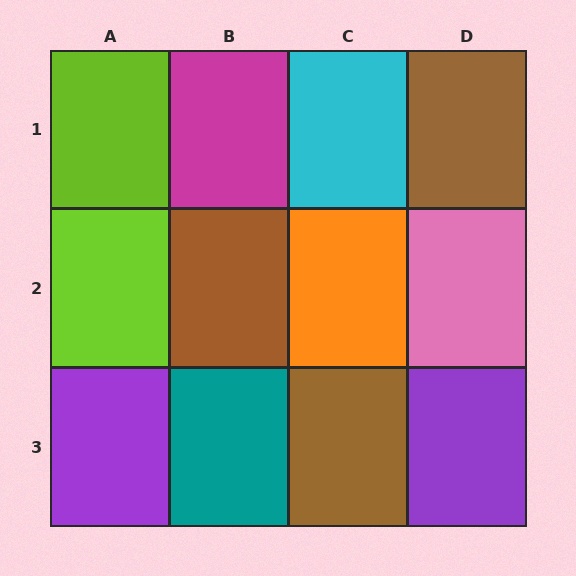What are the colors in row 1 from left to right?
Lime, magenta, cyan, brown.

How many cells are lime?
2 cells are lime.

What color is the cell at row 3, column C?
Brown.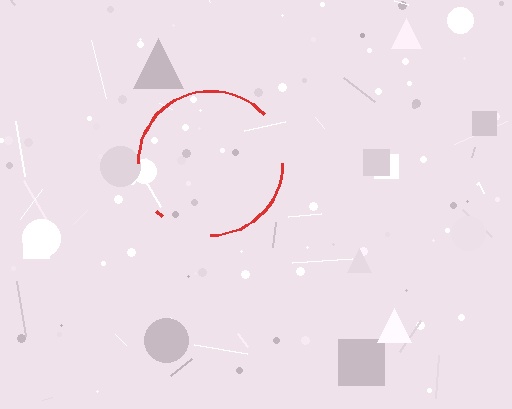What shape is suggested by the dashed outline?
The dashed outline suggests a circle.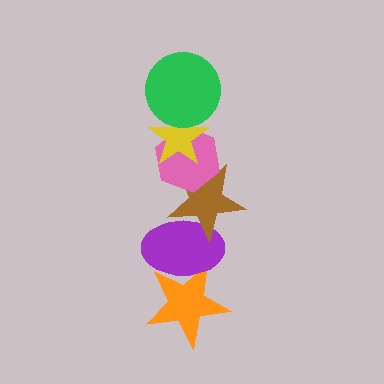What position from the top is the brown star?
The brown star is 4th from the top.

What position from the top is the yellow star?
The yellow star is 2nd from the top.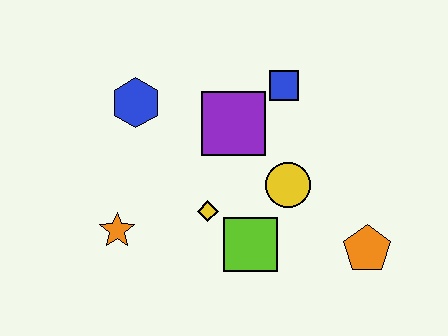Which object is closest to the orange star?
The yellow diamond is closest to the orange star.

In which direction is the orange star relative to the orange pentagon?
The orange star is to the left of the orange pentagon.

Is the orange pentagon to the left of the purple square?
No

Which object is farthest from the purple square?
The orange pentagon is farthest from the purple square.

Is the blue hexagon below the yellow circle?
No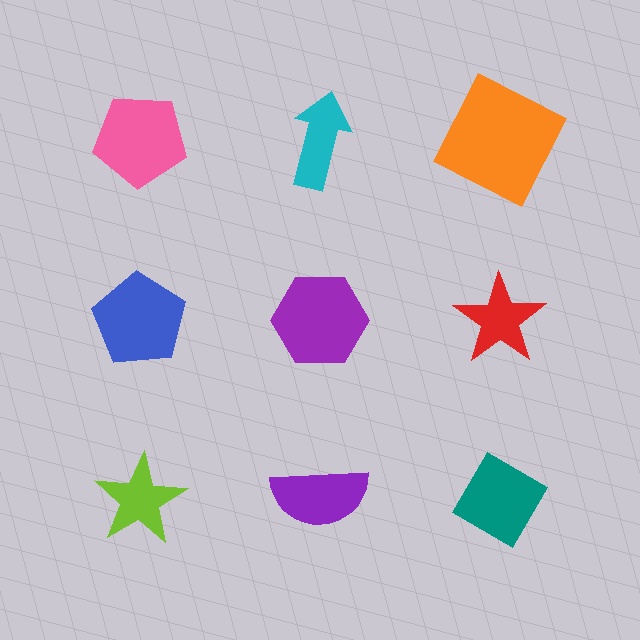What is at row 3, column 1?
A lime star.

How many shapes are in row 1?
3 shapes.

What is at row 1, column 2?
A cyan arrow.